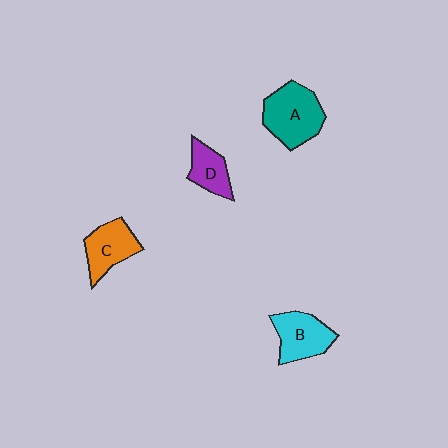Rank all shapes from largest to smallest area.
From largest to smallest: A (teal), B (cyan), C (orange), D (purple).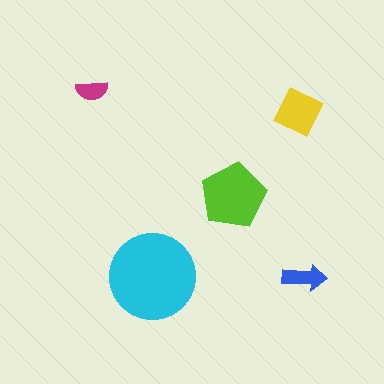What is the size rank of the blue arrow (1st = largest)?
4th.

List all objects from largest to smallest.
The cyan circle, the lime pentagon, the yellow square, the blue arrow, the magenta semicircle.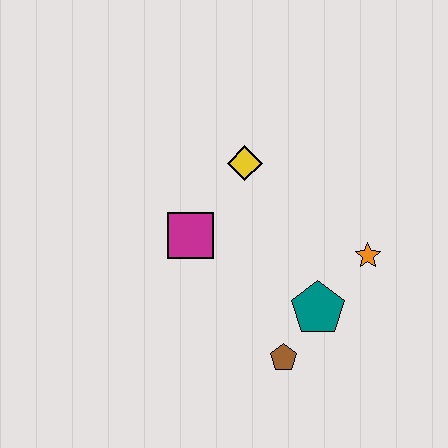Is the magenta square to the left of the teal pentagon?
Yes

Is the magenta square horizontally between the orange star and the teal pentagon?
No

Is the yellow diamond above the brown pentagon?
Yes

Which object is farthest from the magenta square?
The orange star is farthest from the magenta square.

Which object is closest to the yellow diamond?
The magenta square is closest to the yellow diamond.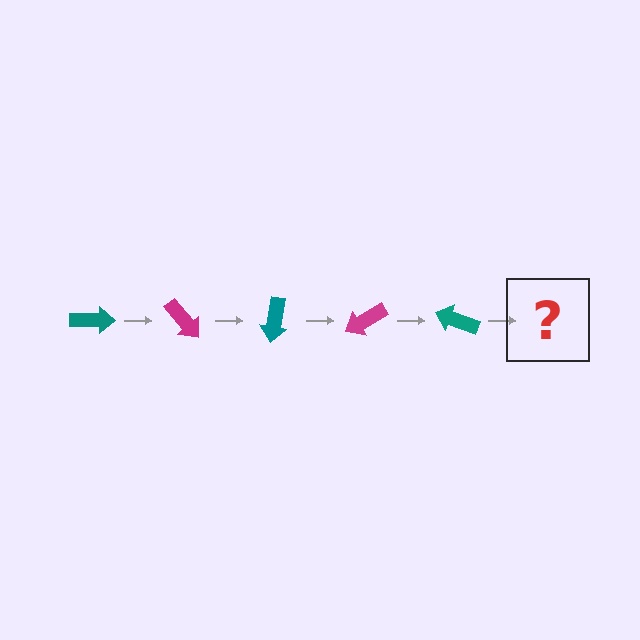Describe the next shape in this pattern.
It should be a magenta arrow, rotated 250 degrees from the start.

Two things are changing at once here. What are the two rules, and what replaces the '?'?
The two rules are that it rotates 50 degrees each step and the color cycles through teal and magenta. The '?' should be a magenta arrow, rotated 250 degrees from the start.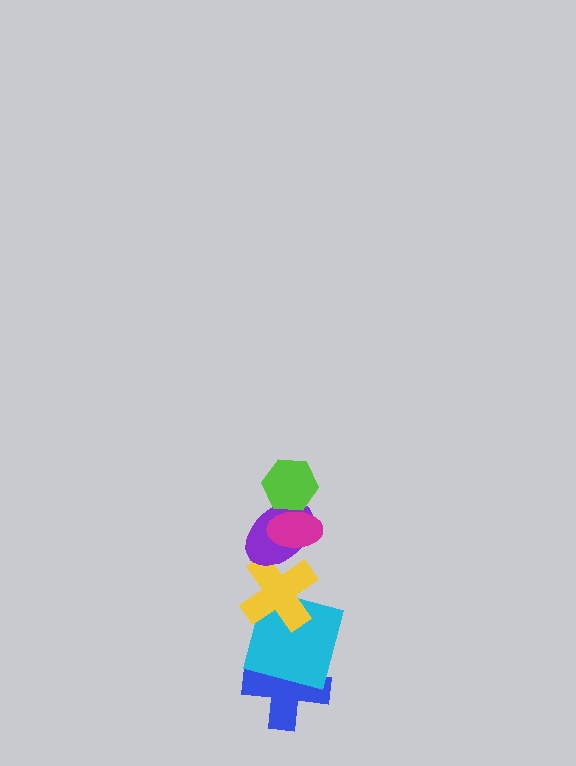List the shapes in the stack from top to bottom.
From top to bottom: the lime hexagon, the magenta ellipse, the purple ellipse, the yellow cross, the cyan square, the blue cross.